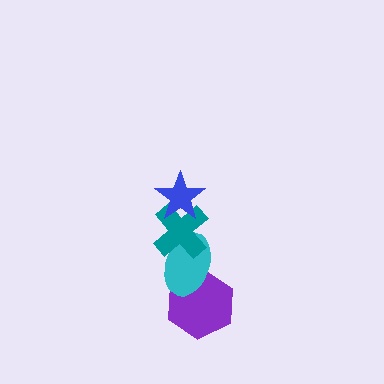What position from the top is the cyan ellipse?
The cyan ellipse is 3rd from the top.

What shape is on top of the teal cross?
The blue star is on top of the teal cross.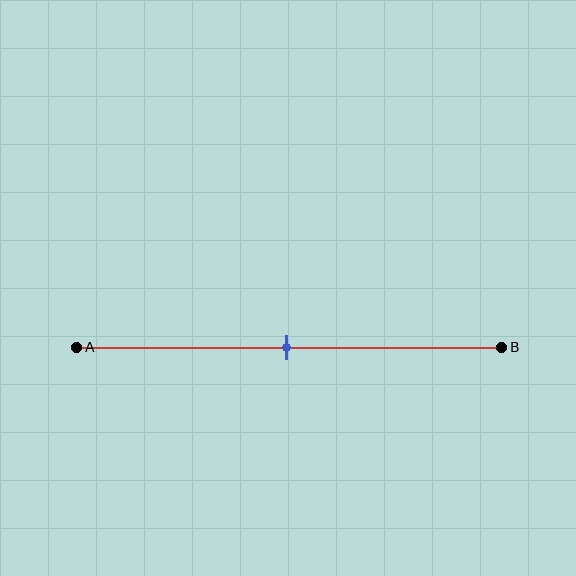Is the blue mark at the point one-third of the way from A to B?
No, the mark is at about 50% from A, not at the 33% one-third point.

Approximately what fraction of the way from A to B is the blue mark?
The blue mark is approximately 50% of the way from A to B.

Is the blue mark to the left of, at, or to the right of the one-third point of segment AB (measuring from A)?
The blue mark is to the right of the one-third point of segment AB.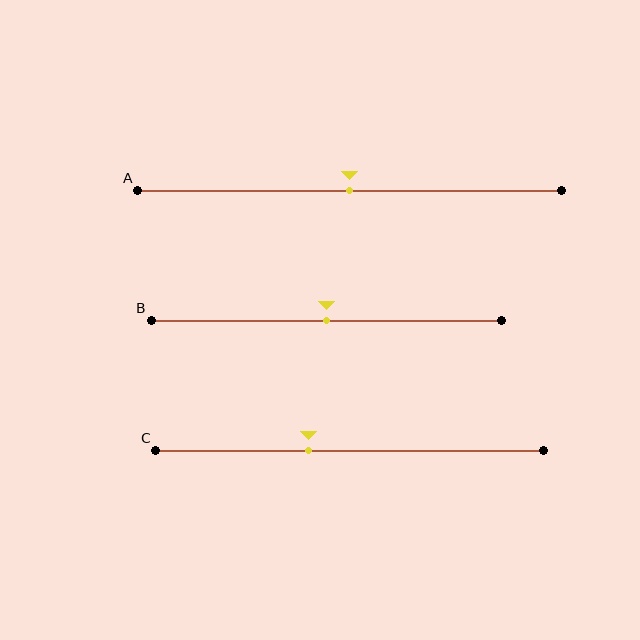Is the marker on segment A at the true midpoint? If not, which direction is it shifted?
Yes, the marker on segment A is at the true midpoint.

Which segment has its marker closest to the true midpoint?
Segment A has its marker closest to the true midpoint.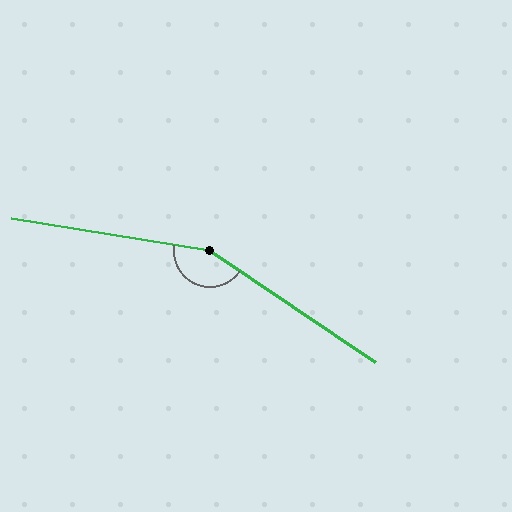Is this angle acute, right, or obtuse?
It is obtuse.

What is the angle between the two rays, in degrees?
Approximately 155 degrees.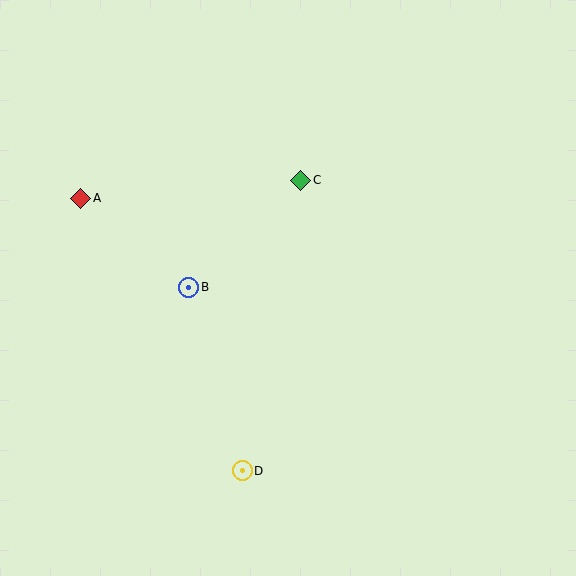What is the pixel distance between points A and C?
The distance between A and C is 221 pixels.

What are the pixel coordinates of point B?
Point B is at (188, 287).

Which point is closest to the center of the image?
Point B at (188, 287) is closest to the center.